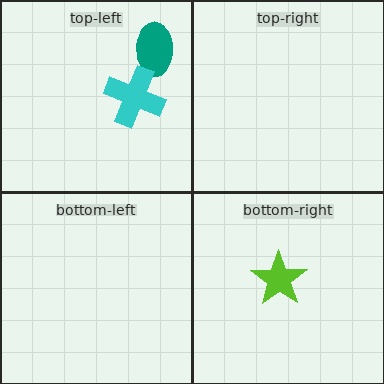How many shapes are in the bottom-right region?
1.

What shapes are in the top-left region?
The teal ellipse, the cyan cross.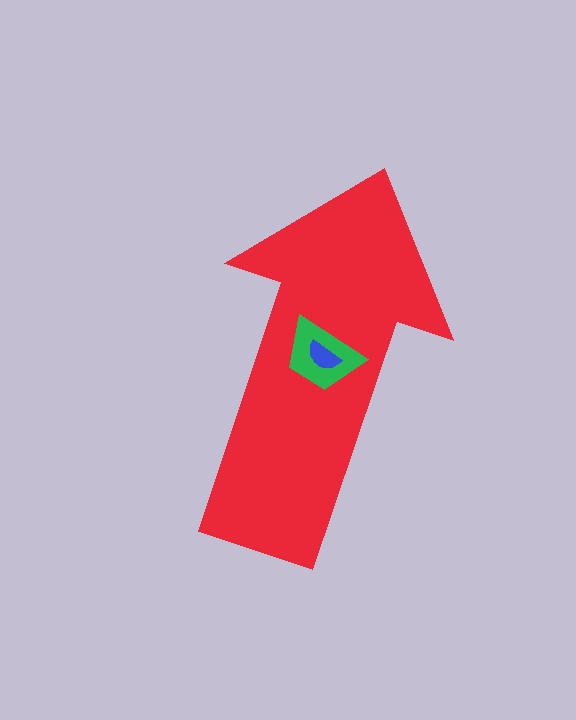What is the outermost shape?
The red arrow.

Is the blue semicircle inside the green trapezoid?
Yes.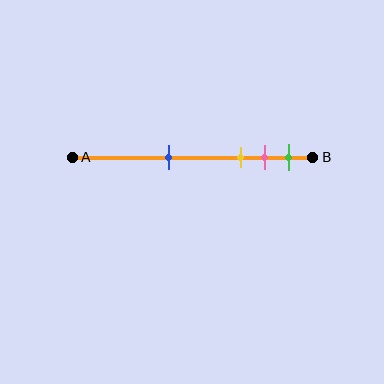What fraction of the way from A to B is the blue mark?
The blue mark is approximately 40% (0.4) of the way from A to B.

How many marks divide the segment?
There are 4 marks dividing the segment.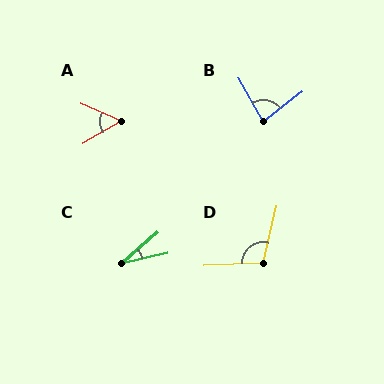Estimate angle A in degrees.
Approximately 55 degrees.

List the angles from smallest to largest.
C (28°), A (55°), B (82°), D (106°).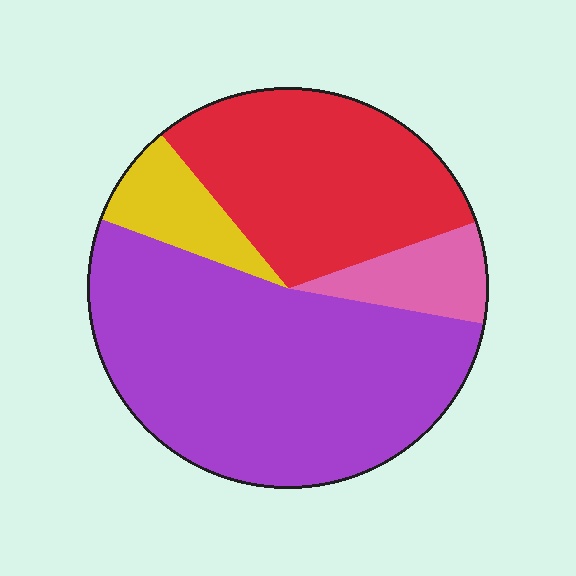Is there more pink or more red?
Red.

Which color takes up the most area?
Purple, at roughly 55%.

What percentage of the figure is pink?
Pink takes up about one tenth (1/10) of the figure.